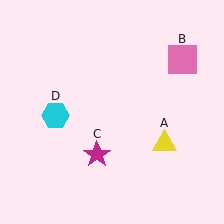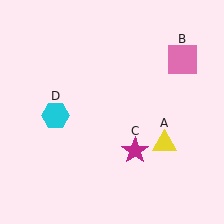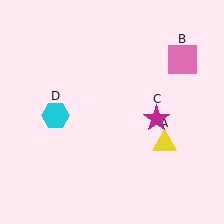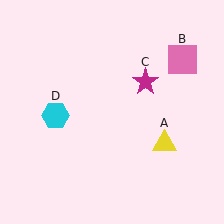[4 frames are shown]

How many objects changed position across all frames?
1 object changed position: magenta star (object C).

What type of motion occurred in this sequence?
The magenta star (object C) rotated counterclockwise around the center of the scene.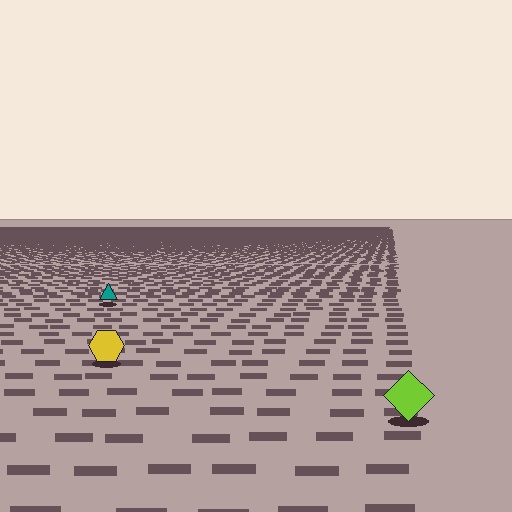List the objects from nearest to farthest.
From nearest to farthest: the lime diamond, the yellow hexagon, the teal triangle.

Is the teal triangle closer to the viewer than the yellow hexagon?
No. The yellow hexagon is closer — you can tell from the texture gradient: the ground texture is coarser near it.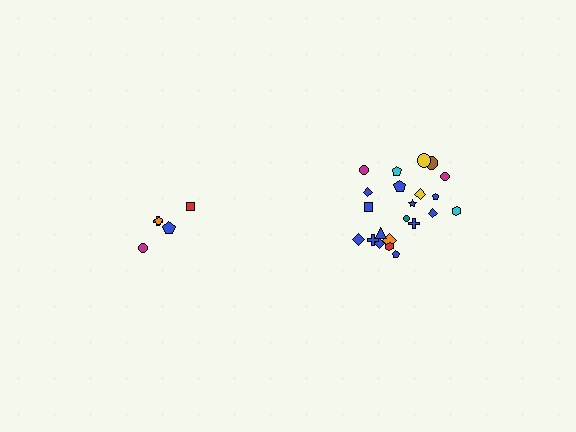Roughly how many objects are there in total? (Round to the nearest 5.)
Roughly 25 objects in total.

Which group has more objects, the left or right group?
The right group.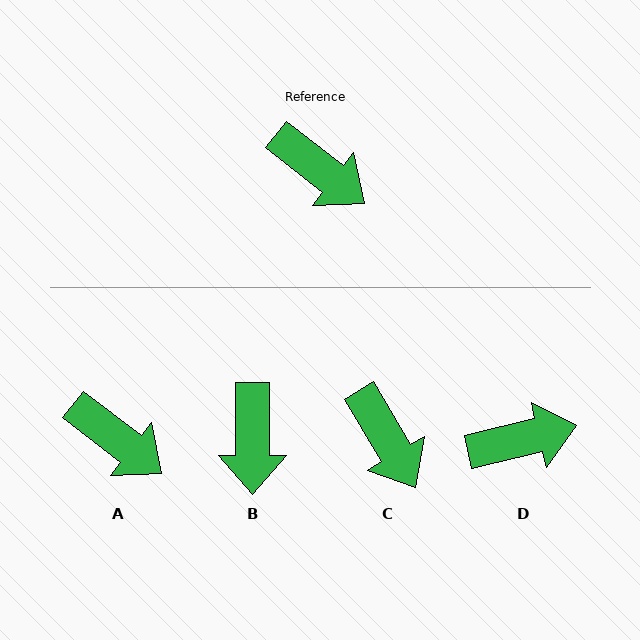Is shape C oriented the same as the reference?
No, it is off by about 22 degrees.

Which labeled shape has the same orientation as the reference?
A.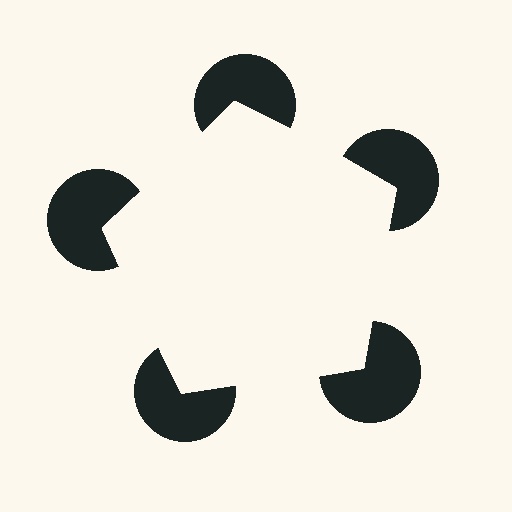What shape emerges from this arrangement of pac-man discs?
An illusory pentagon — its edges are inferred from the aligned wedge cuts in the pac-man discs, not physically drawn.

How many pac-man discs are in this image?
There are 5 — one at each vertex of the illusory pentagon.